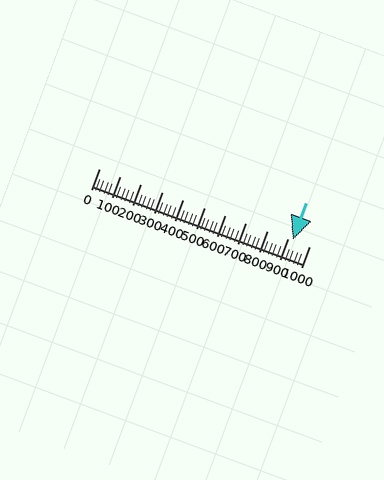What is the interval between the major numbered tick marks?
The major tick marks are spaced 100 units apart.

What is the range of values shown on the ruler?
The ruler shows values from 0 to 1000.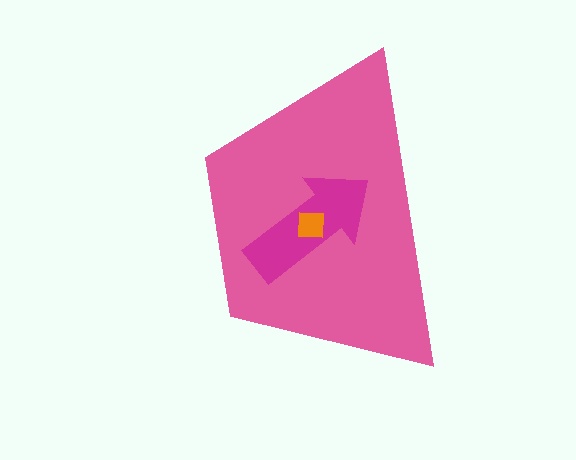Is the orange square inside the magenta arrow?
Yes.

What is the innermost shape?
The orange square.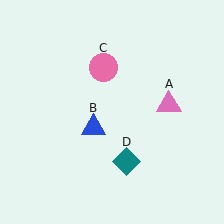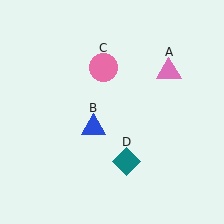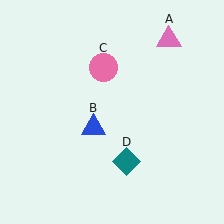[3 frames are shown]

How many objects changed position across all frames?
1 object changed position: pink triangle (object A).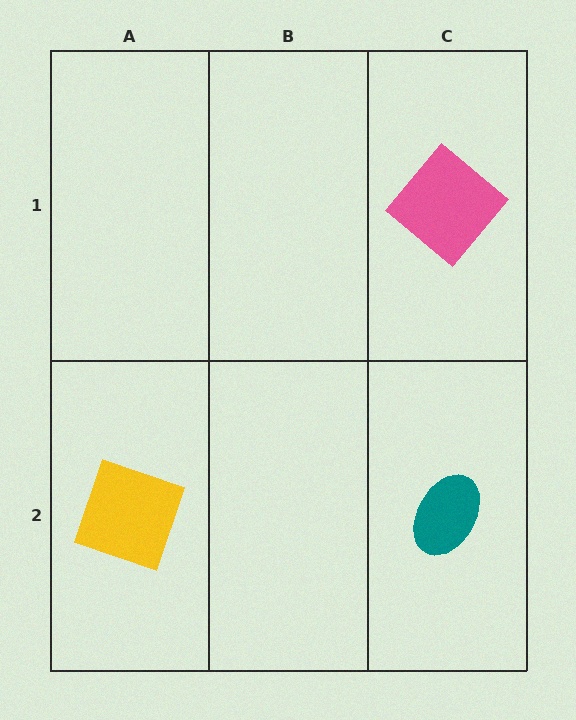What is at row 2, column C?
A teal ellipse.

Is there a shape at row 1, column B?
No, that cell is empty.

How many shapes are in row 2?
2 shapes.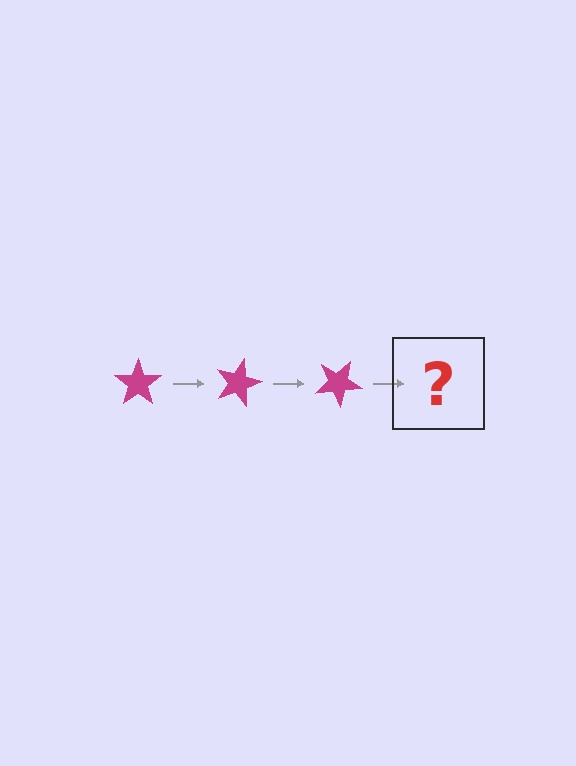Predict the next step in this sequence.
The next step is a magenta star rotated 45 degrees.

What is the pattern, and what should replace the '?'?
The pattern is that the star rotates 15 degrees each step. The '?' should be a magenta star rotated 45 degrees.